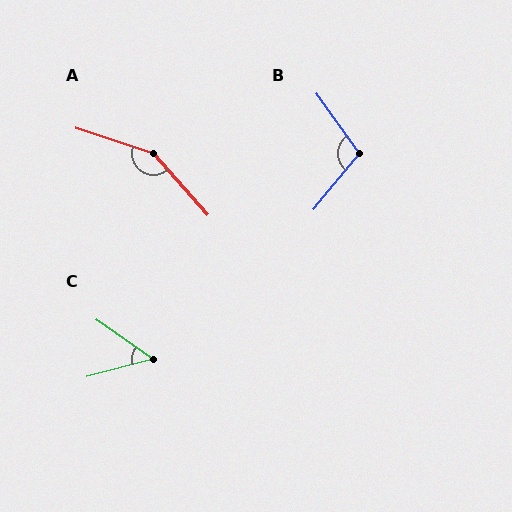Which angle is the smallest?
C, at approximately 49 degrees.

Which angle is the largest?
A, at approximately 150 degrees.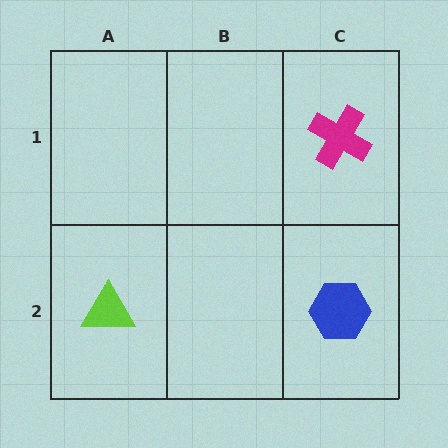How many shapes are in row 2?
2 shapes.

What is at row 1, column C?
A magenta cross.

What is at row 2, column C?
A blue hexagon.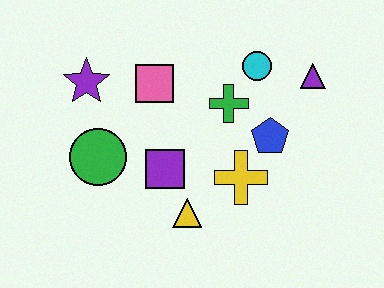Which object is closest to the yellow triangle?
The purple square is closest to the yellow triangle.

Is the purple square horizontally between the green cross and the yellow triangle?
No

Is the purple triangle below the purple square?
No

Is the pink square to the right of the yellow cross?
No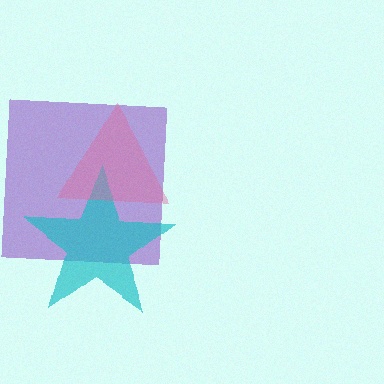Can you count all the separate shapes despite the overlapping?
Yes, there are 3 separate shapes.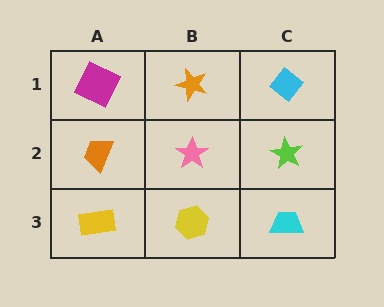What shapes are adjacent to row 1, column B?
A pink star (row 2, column B), a magenta square (row 1, column A), a cyan diamond (row 1, column C).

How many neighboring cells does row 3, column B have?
3.